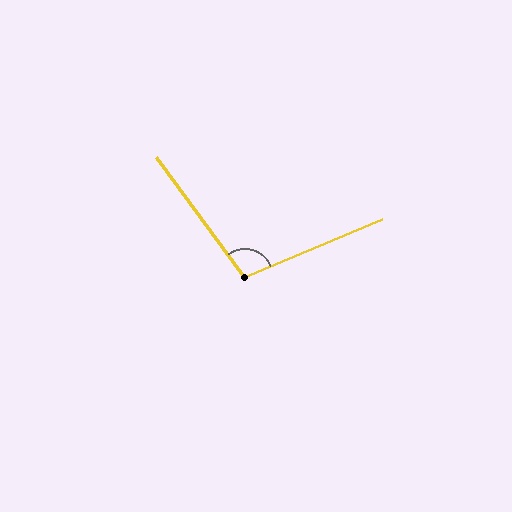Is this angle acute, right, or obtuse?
It is obtuse.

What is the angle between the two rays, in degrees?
Approximately 103 degrees.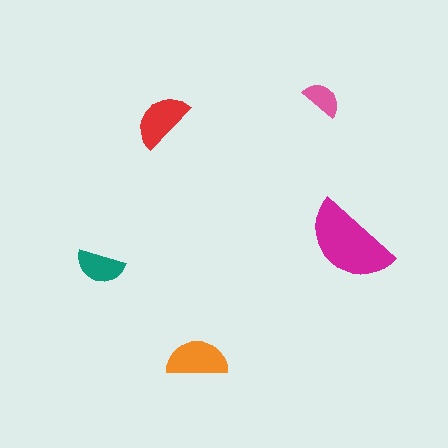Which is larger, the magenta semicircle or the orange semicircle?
The magenta one.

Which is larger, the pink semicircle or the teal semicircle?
The teal one.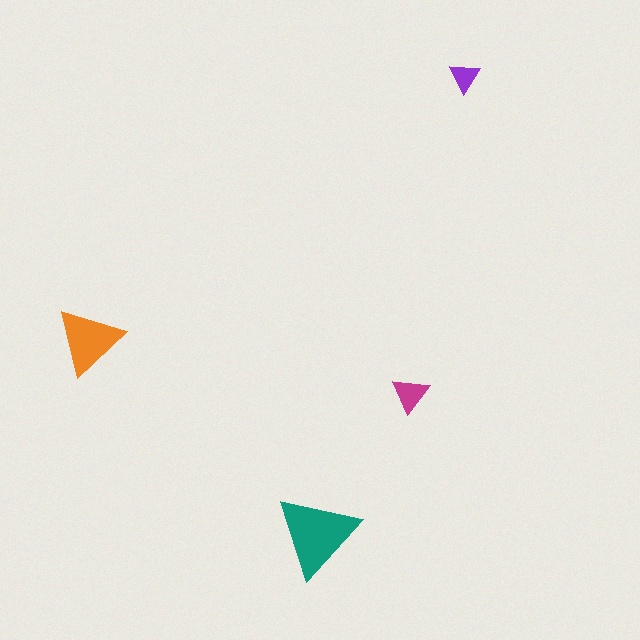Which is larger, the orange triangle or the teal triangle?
The teal one.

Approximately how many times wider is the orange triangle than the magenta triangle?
About 2 times wider.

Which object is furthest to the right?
The purple triangle is rightmost.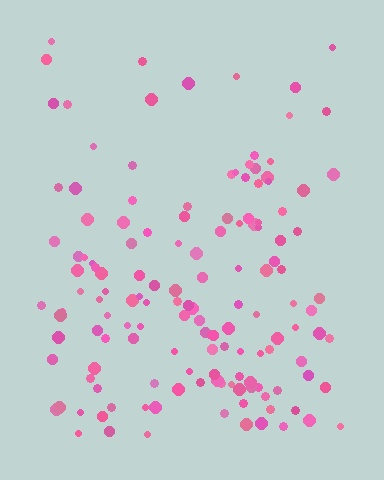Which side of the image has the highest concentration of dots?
The bottom.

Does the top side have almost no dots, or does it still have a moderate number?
Still a moderate number, just noticeably fewer than the bottom.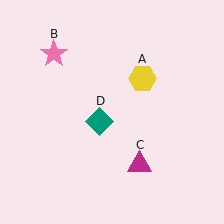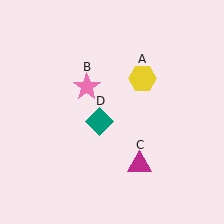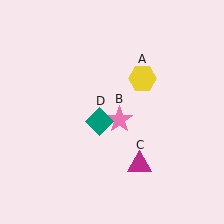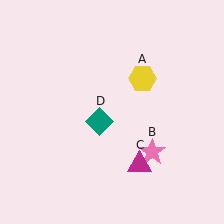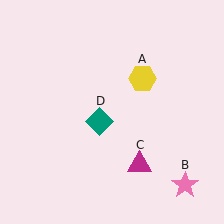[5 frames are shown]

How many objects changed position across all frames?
1 object changed position: pink star (object B).